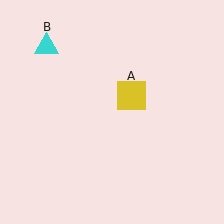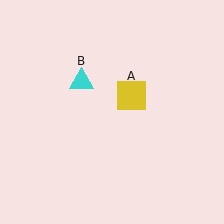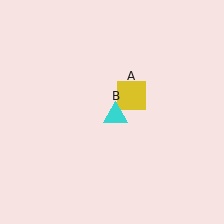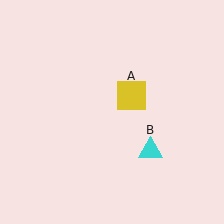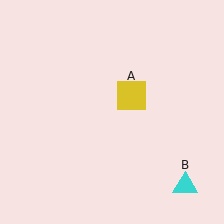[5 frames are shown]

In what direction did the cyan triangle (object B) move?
The cyan triangle (object B) moved down and to the right.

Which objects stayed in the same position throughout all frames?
Yellow square (object A) remained stationary.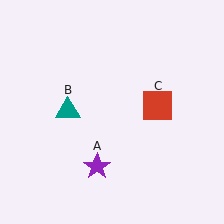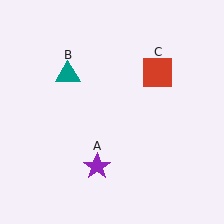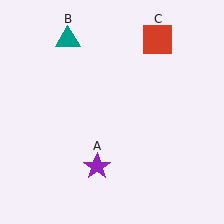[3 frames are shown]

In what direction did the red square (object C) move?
The red square (object C) moved up.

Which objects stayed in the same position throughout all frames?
Purple star (object A) remained stationary.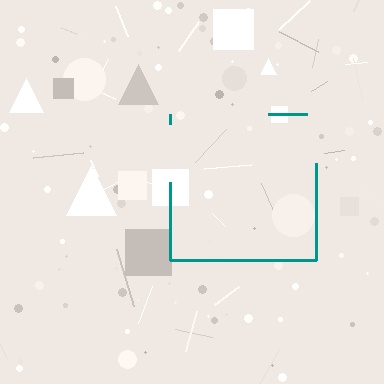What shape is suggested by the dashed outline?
The dashed outline suggests a square.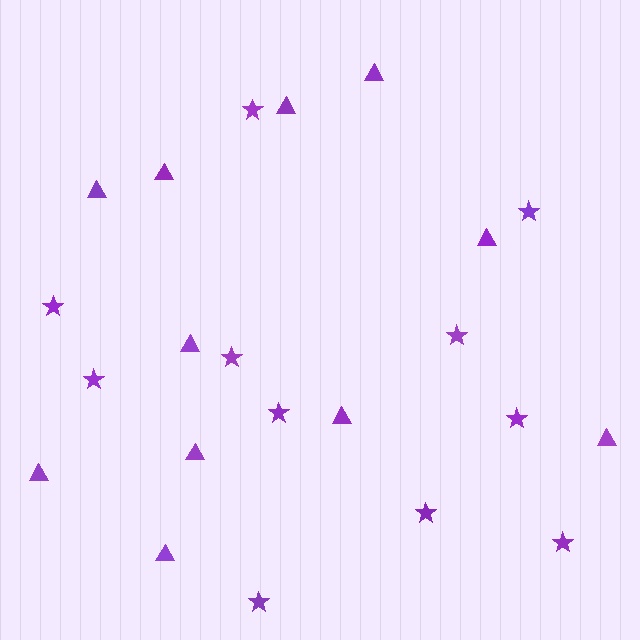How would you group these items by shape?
There are 2 groups: one group of triangles (11) and one group of stars (11).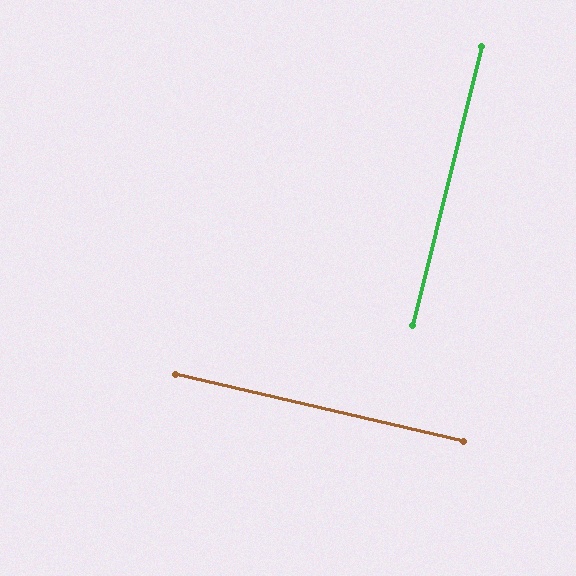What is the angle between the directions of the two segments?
Approximately 89 degrees.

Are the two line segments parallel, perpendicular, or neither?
Perpendicular — they meet at approximately 89°.